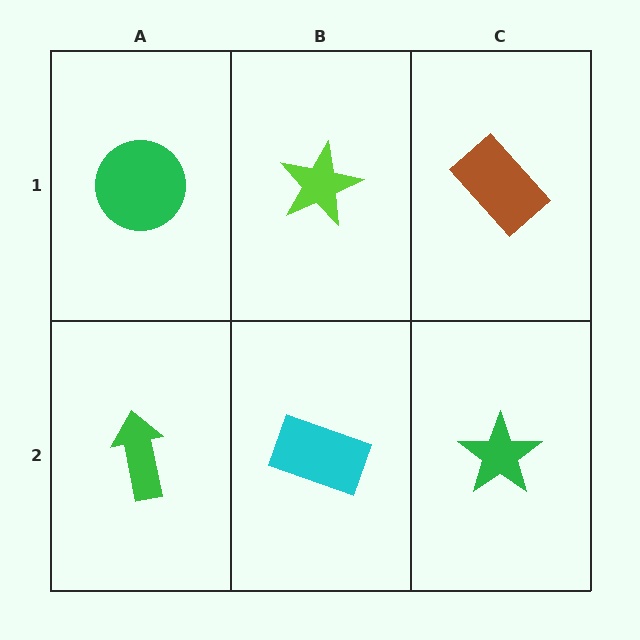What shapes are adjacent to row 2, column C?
A brown rectangle (row 1, column C), a cyan rectangle (row 2, column B).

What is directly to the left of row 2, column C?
A cyan rectangle.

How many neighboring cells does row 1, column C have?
2.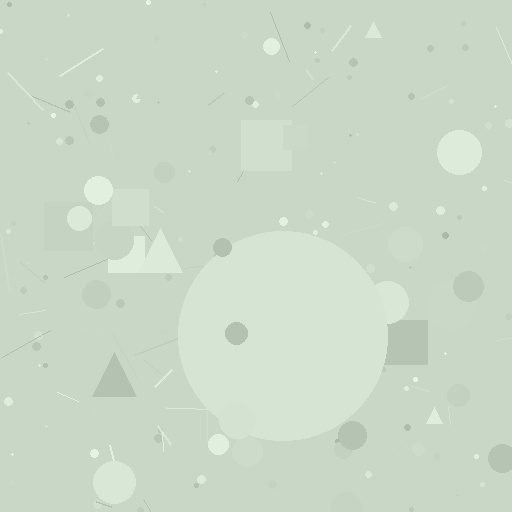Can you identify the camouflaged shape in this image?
The camouflaged shape is a circle.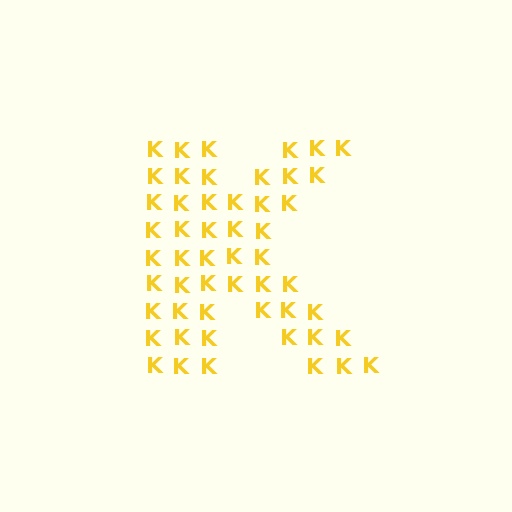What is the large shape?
The large shape is the letter K.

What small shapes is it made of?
It is made of small letter K's.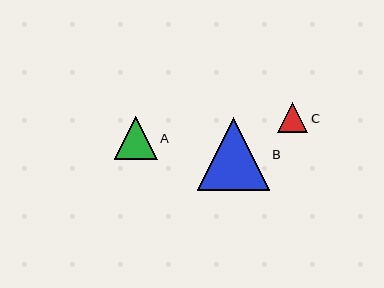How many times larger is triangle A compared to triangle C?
Triangle A is approximately 1.4 times the size of triangle C.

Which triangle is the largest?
Triangle B is the largest with a size of approximately 72 pixels.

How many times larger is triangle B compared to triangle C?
Triangle B is approximately 2.4 times the size of triangle C.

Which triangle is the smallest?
Triangle C is the smallest with a size of approximately 31 pixels.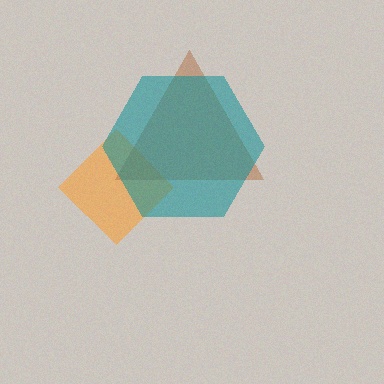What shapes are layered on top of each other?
The layered shapes are: an orange diamond, a brown triangle, a teal hexagon.